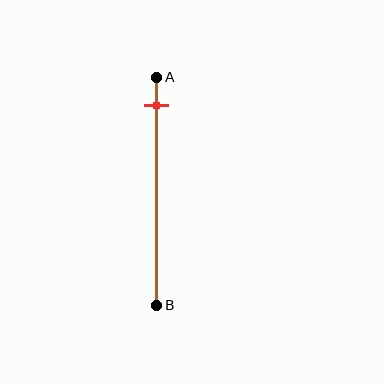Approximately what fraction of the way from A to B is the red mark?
The red mark is approximately 15% of the way from A to B.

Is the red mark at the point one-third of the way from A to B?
No, the mark is at about 15% from A, not at the 33% one-third point.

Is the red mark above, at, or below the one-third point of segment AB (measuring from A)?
The red mark is above the one-third point of segment AB.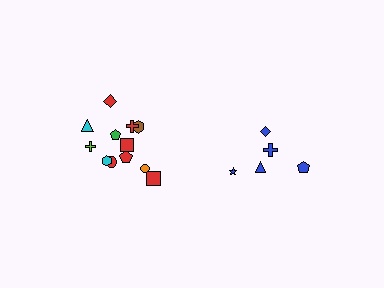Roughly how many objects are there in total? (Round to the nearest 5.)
Roughly 15 objects in total.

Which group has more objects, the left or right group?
The left group.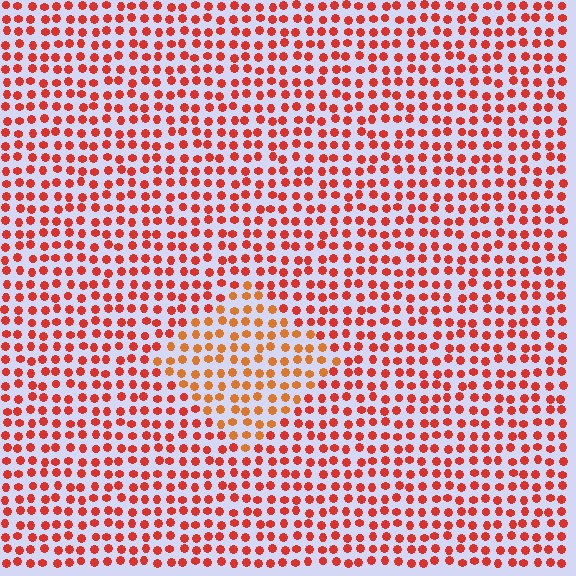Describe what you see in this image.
The image is filled with small red elements in a uniform arrangement. A diamond-shaped region is visible where the elements are tinted to a slightly different hue, forming a subtle color boundary.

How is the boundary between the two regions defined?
The boundary is defined purely by a slight shift in hue (about 24 degrees). Spacing, size, and orientation are identical on both sides.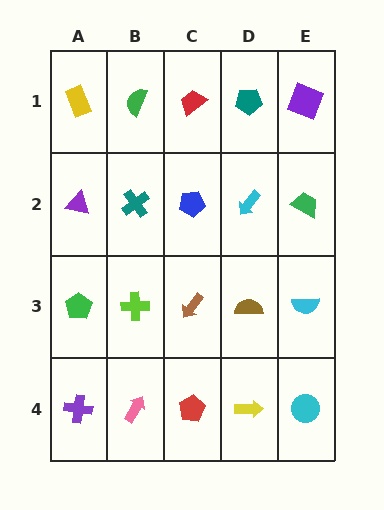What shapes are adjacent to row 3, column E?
A green trapezoid (row 2, column E), a cyan circle (row 4, column E), a brown semicircle (row 3, column D).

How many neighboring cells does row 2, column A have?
3.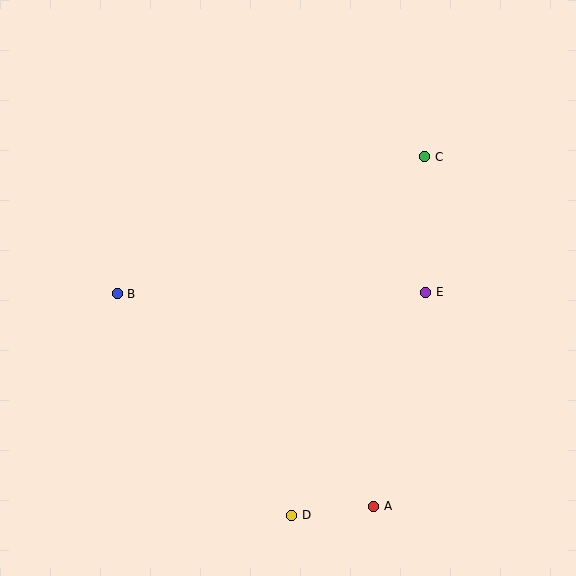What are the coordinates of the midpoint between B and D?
The midpoint between B and D is at (204, 404).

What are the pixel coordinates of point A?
Point A is at (374, 506).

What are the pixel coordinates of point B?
Point B is at (117, 294).